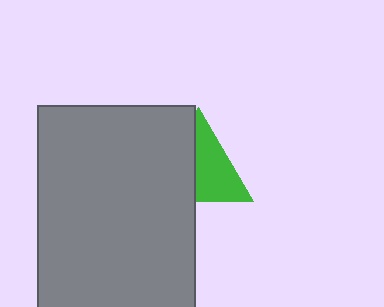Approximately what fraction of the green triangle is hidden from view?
Roughly 44% of the green triangle is hidden behind the gray rectangle.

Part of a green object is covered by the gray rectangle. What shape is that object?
It is a triangle.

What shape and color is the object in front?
The object in front is a gray rectangle.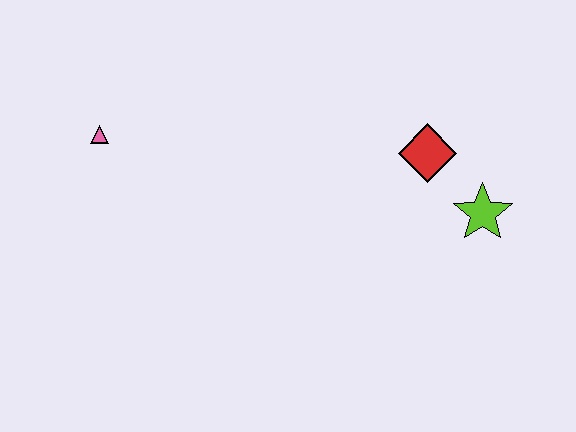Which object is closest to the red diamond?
The lime star is closest to the red diamond.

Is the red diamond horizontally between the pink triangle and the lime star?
Yes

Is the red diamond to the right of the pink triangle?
Yes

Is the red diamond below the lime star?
No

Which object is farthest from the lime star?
The pink triangle is farthest from the lime star.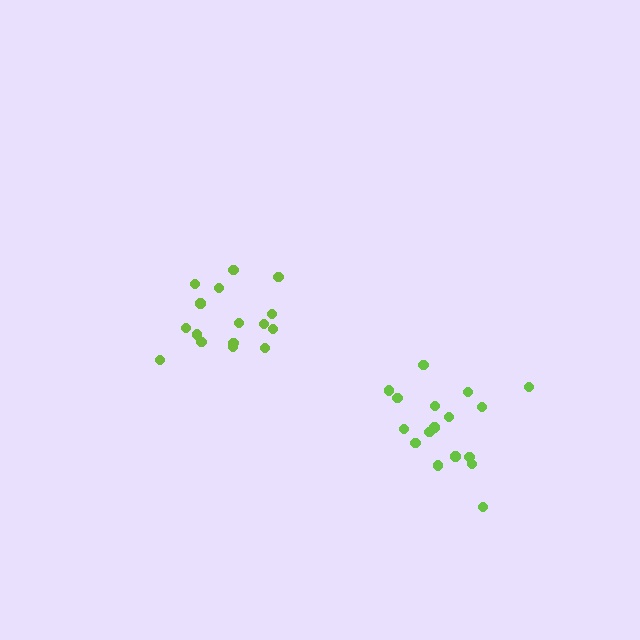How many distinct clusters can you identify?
There are 2 distinct clusters.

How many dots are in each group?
Group 1: 17 dots, Group 2: 16 dots (33 total).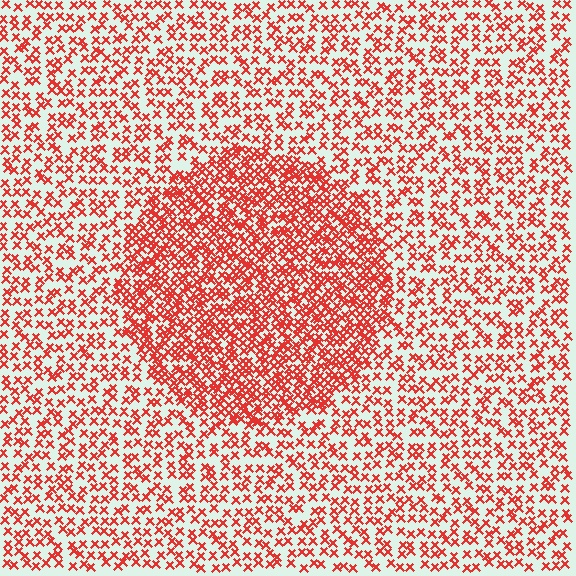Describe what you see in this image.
The image contains small red elements arranged at two different densities. A circle-shaped region is visible where the elements are more densely packed than the surrounding area.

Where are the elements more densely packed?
The elements are more densely packed inside the circle boundary.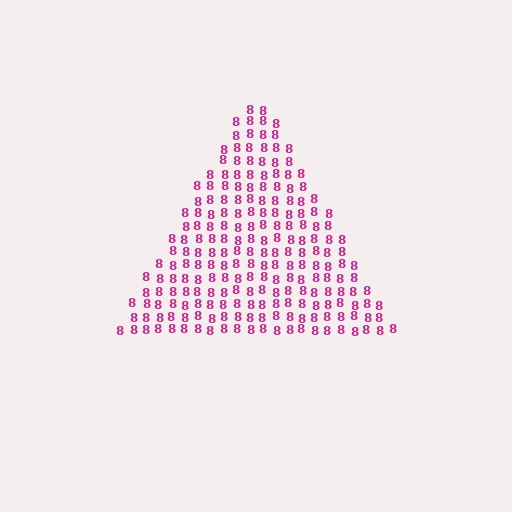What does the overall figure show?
The overall figure shows a triangle.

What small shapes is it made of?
It is made of small digit 8's.